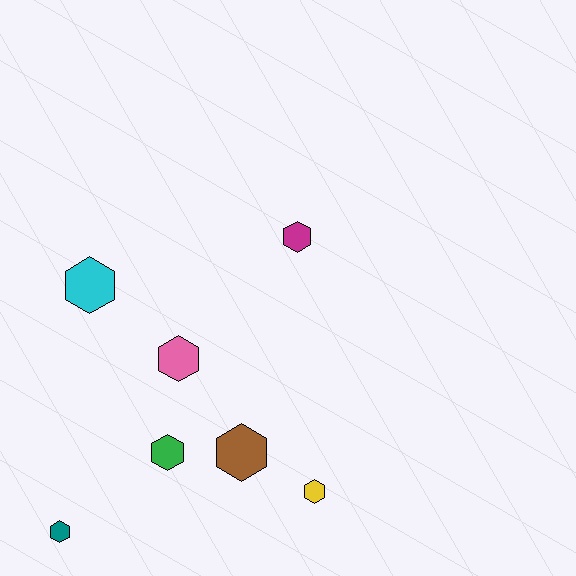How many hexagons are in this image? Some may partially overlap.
There are 7 hexagons.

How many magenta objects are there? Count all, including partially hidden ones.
There is 1 magenta object.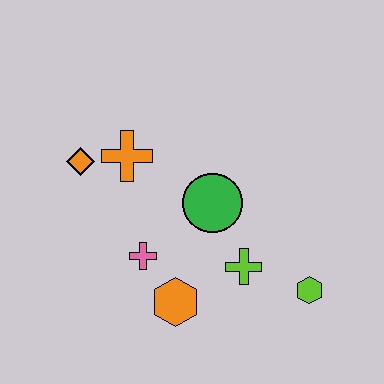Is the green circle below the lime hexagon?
No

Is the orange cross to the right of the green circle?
No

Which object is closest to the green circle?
The lime cross is closest to the green circle.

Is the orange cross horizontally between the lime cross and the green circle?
No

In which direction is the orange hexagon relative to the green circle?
The orange hexagon is below the green circle.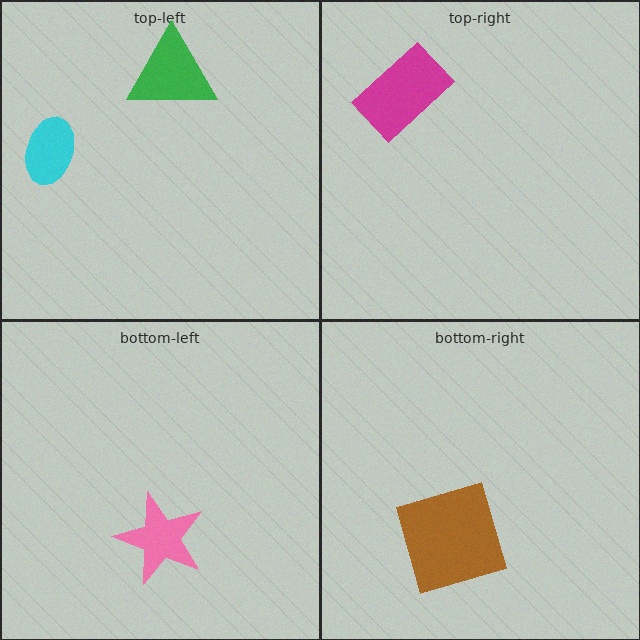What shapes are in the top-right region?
The magenta rectangle.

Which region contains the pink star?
The bottom-left region.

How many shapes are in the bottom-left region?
1.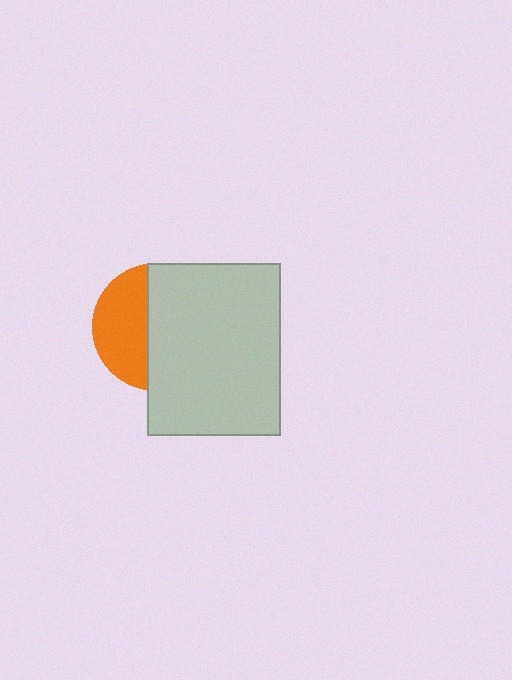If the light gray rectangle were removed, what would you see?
You would see the complete orange circle.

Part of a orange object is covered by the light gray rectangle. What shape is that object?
It is a circle.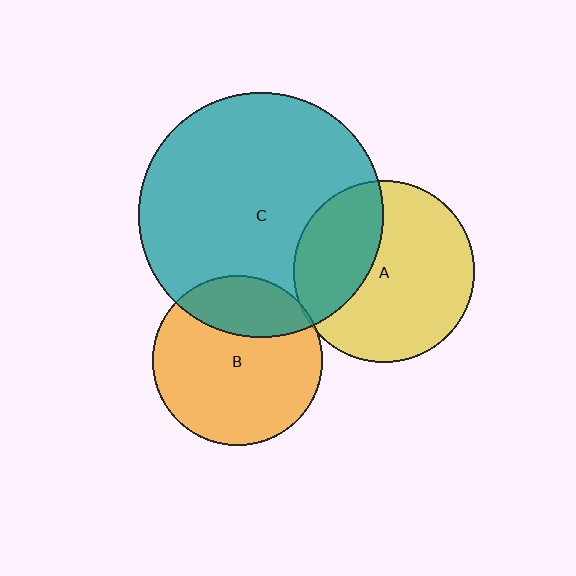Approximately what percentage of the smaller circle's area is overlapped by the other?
Approximately 35%.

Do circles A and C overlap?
Yes.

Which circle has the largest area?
Circle C (teal).